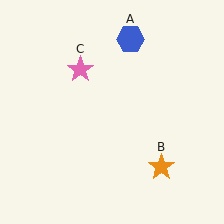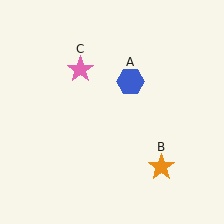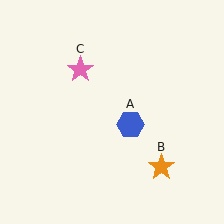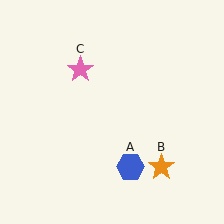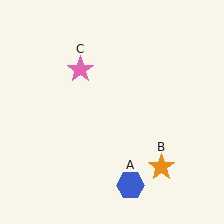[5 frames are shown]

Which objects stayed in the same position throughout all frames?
Orange star (object B) and pink star (object C) remained stationary.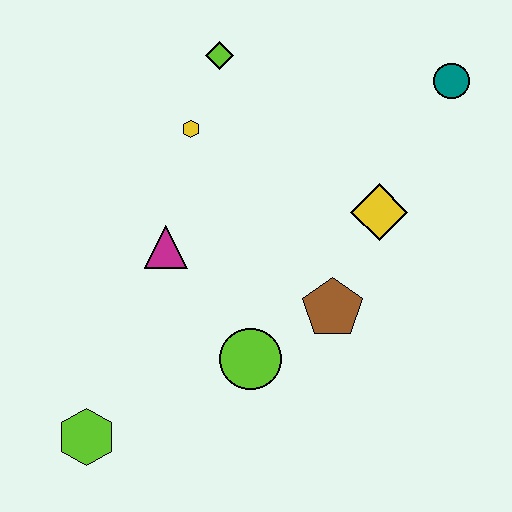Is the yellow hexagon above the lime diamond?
No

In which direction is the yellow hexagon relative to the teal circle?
The yellow hexagon is to the left of the teal circle.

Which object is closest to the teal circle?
The yellow diamond is closest to the teal circle.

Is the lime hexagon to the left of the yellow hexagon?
Yes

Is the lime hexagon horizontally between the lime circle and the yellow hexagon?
No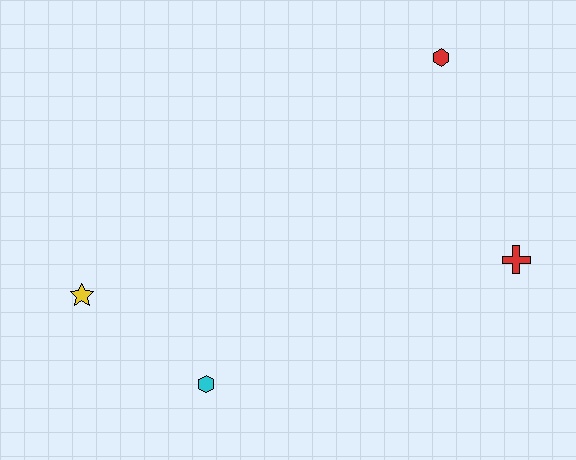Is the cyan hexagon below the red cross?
Yes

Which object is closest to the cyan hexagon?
The yellow star is closest to the cyan hexagon.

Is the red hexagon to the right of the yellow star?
Yes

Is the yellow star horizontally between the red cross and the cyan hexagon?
No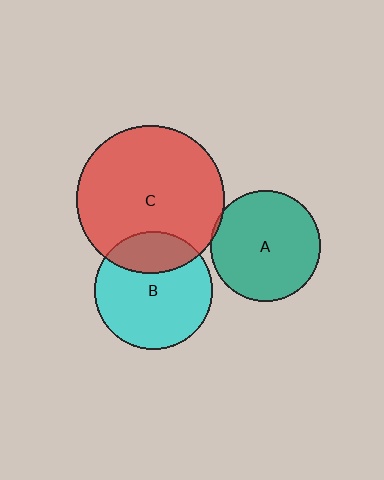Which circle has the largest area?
Circle C (red).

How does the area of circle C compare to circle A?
Approximately 1.8 times.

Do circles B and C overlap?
Yes.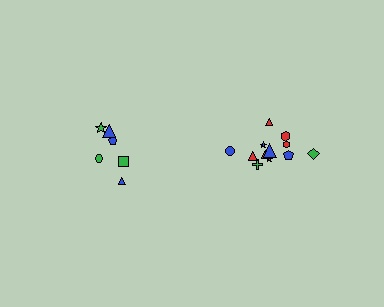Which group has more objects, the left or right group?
The right group.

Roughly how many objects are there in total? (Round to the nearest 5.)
Roughly 20 objects in total.